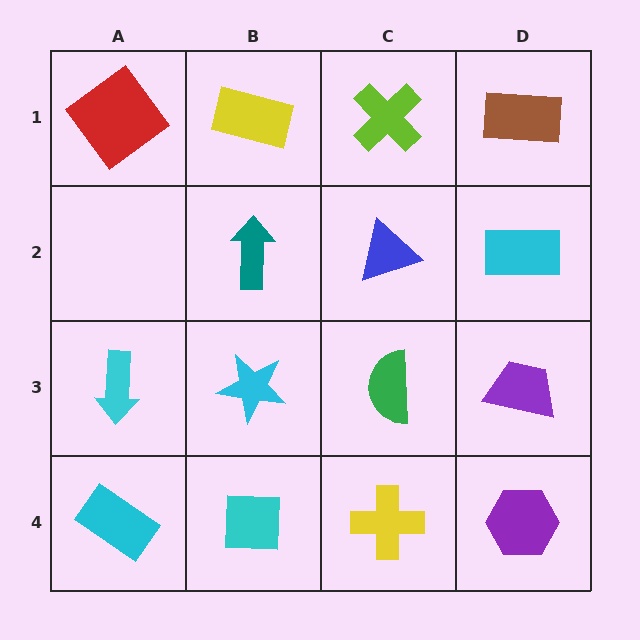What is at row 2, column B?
A teal arrow.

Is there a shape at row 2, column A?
No, that cell is empty.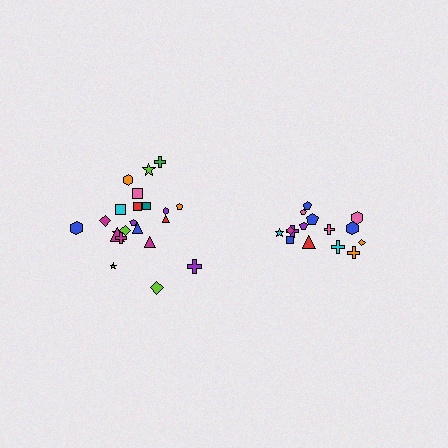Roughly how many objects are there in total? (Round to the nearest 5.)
Roughly 35 objects in total.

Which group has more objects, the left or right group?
The left group.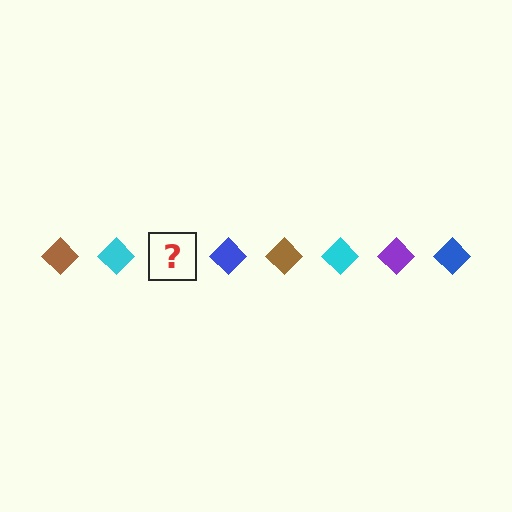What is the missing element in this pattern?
The missing element is a purple diamond.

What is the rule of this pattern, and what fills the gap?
The rule is that the pattern cycles through brown, cyan, purple, blue diamonds. The gap should be filled with a purple diamond.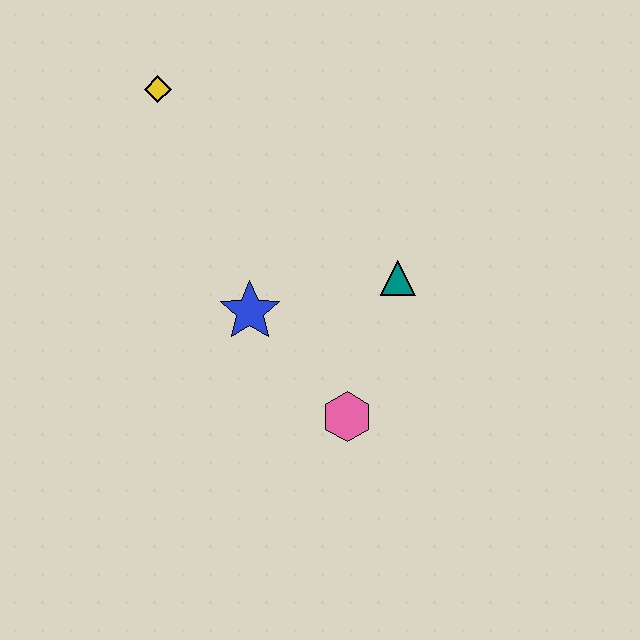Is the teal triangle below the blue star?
No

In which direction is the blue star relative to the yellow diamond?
The blue star is below the yellow diamond.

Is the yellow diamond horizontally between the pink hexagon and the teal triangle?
No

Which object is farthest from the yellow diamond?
The pink hexagon is farthest from the yellow diamond.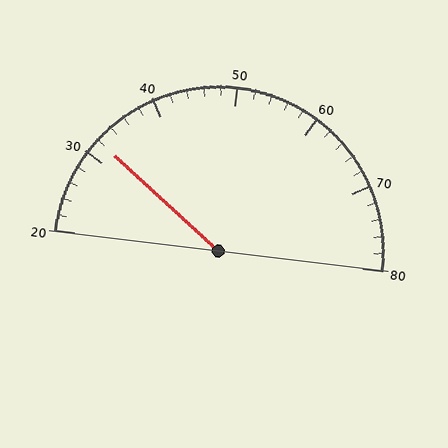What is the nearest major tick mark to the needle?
The nearest major tick mark is 30.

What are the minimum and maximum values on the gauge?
The gauge ranges from 20 to 80.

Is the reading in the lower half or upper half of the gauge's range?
The reading is in the lower half of the range (20 to 80).